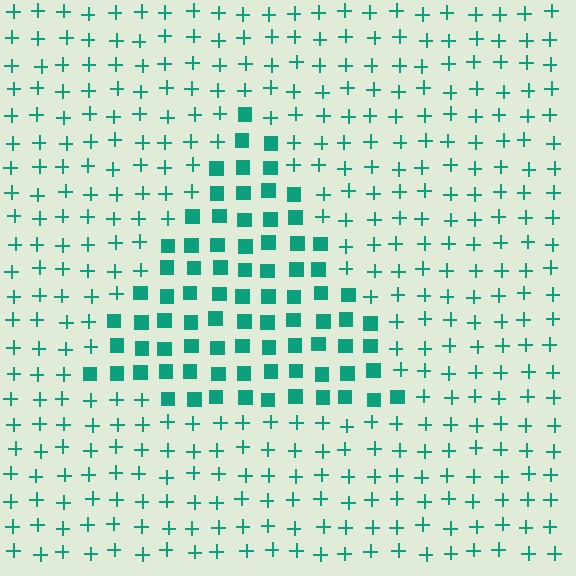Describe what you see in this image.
The image is filled with small teal elements arranged in a uniform grid. A triangle-shaped region contains squares, while the surrounding area contains plus signs. The boundary is defined purely by the change in element shape.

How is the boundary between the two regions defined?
The boundary is defined by a change in element shape: squares inside vs. plus signs outside. All elements share the same color and spacing.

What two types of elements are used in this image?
The image uses squares inside the triangle region and plus signs outside it.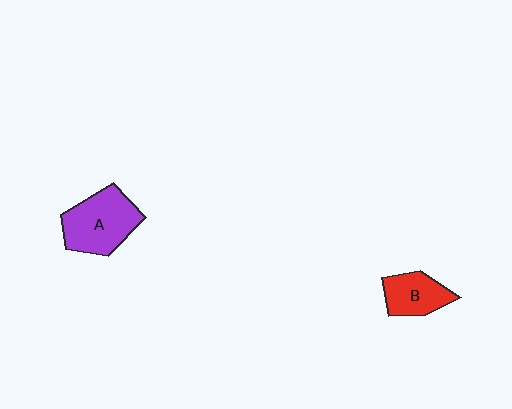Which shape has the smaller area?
Shape B (red).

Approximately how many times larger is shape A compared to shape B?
Approximately 1.6 times.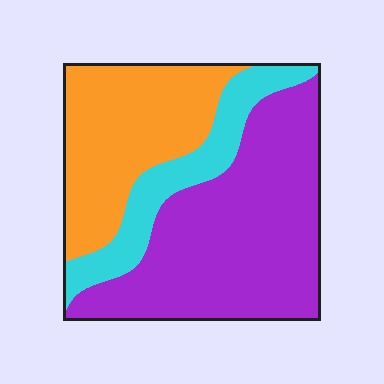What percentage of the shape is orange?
Orange takes up between a sixth and a third of the shape.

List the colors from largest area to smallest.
From largest to smallest: purple, orange, cyan.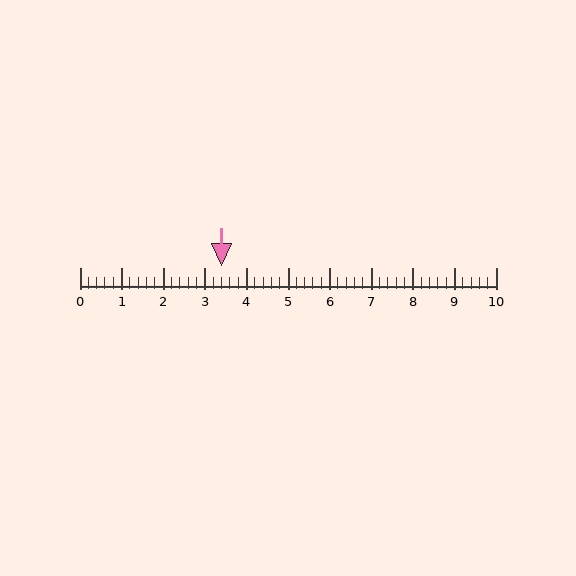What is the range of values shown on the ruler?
The ruler shows values from 0 to 10.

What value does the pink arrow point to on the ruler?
The pink arrow points to approximately 3.4.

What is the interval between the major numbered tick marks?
The major tick marks are spaced 1 units apart.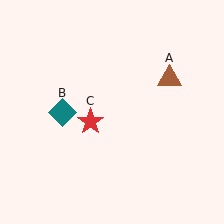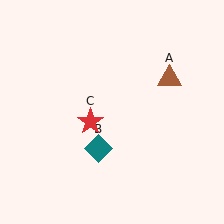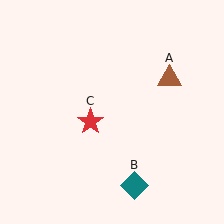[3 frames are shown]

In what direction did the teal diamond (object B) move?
The teal diamond (object B) moved down and to the right.